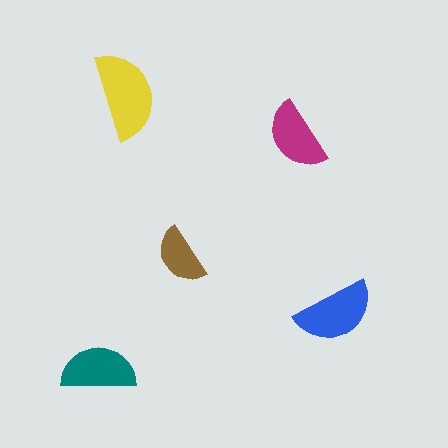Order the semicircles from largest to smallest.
the yellow one, the blue one, the teal one, the magenta one, the brown one.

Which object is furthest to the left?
The teal semicircle is leftmost.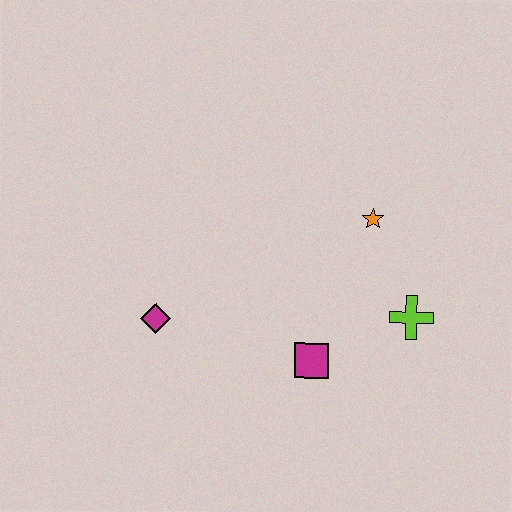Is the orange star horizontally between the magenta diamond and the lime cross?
Yes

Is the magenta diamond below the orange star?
Yes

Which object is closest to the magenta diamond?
The magenta square is closest to the magenta diamond.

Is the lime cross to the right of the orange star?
Yes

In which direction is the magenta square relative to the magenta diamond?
The magenta square is to the right of the magenta diamond.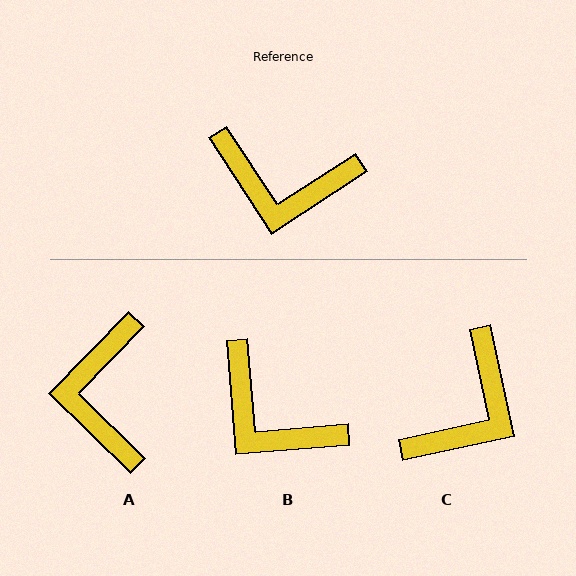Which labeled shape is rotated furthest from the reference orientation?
A, about 78 degrees away.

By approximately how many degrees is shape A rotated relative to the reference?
Approximately 78 degrees clockwise.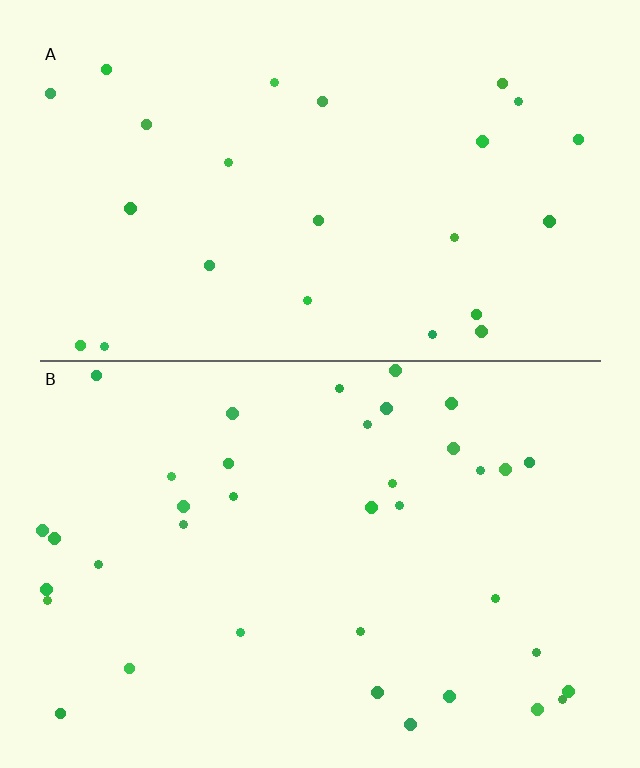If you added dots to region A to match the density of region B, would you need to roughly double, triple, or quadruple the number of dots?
Approximately double.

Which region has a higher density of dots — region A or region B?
B (the bottom).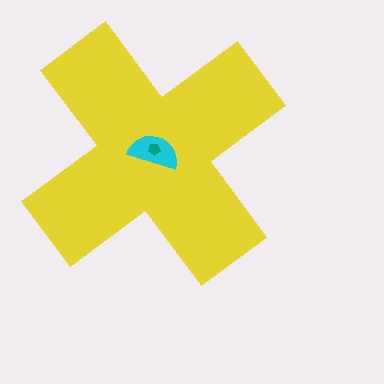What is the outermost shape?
The yellow cross.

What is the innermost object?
The teal pentagon.